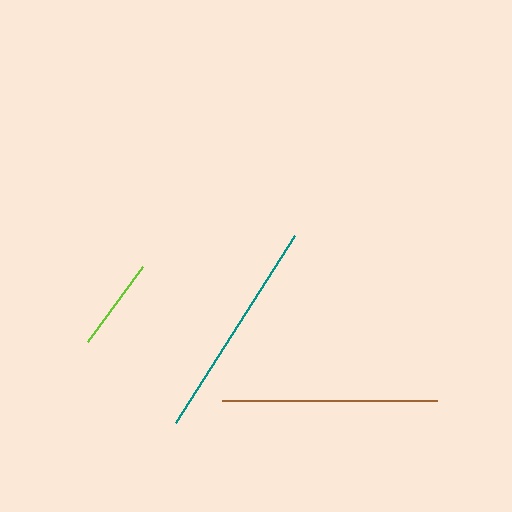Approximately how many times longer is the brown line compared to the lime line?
The brown line is approximately 2.3 times the length of the lime line.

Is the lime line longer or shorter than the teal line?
The teal line is longer than the lime line.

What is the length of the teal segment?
The teal segment is approximately 221 pixels long.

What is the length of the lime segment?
The lime segment is approximately 92 pixels long.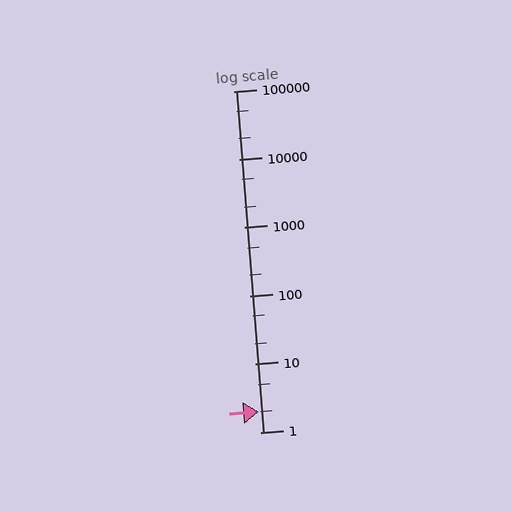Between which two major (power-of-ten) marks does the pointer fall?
The pointer is between 1 and 10.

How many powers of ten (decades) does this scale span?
The scale spans 5 decades, from 1 to 100000.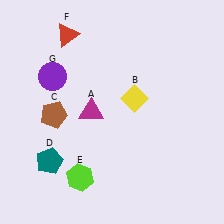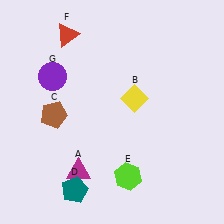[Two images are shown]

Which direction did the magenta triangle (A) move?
The magenta triangle (A) moved down.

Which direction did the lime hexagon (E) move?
The lime hexagon (E) moved right.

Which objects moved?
The objects that moved are: the magenta triangle (A), the teal pentagon (D), the lime hexagon (E).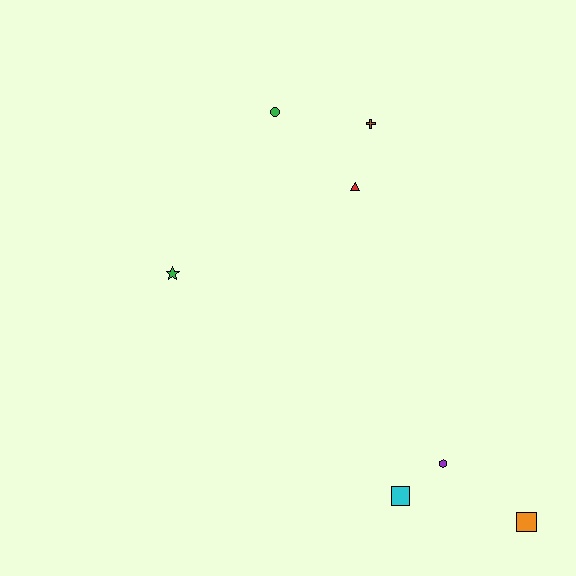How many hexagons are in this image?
There is 1 hexagon.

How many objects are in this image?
There are 7 objects.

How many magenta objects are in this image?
There are no magenta objects.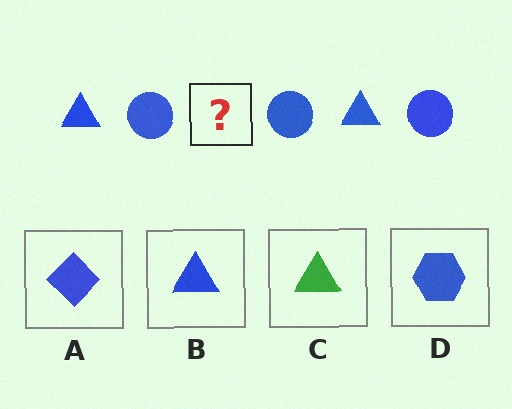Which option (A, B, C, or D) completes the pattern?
B.